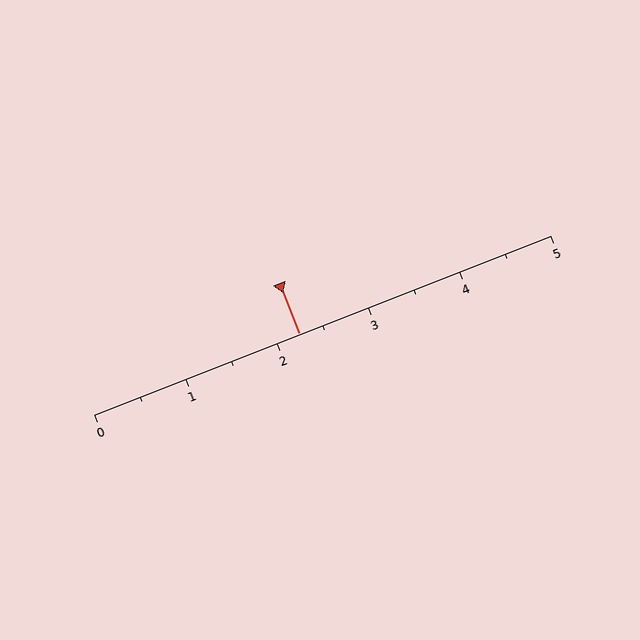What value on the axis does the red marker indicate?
The marker indicates approximately 2.2.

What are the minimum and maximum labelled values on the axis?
The axis runs from 0 to 5.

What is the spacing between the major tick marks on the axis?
The major ticks are spaced 1 apart.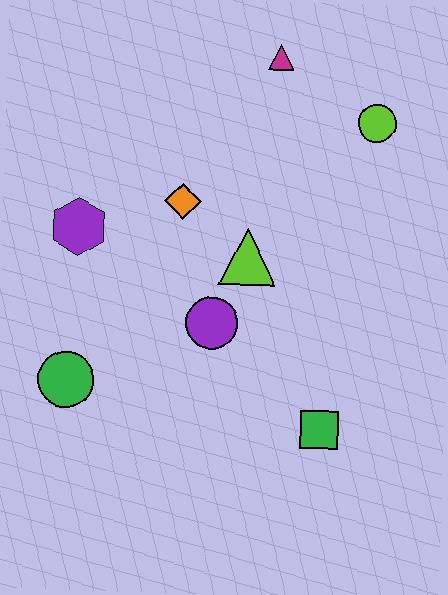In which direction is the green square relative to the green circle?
The green square is to the right of the green circle.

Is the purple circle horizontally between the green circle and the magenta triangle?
Yes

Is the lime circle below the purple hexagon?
No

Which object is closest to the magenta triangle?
The lime circle is closest to the magenta triangle.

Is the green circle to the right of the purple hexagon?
No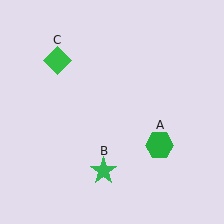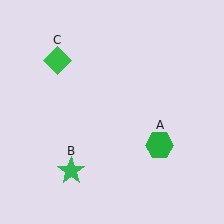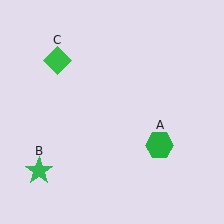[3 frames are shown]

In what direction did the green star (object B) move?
The green star (object B) moved left.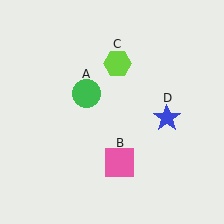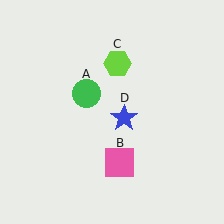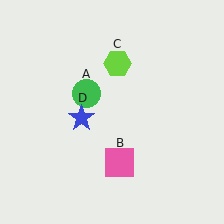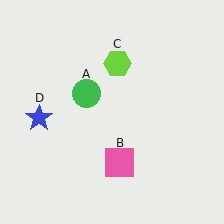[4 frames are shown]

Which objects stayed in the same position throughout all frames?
Green circle (object A) and pink square (object B) and lime hexagon (object C) remained stationary.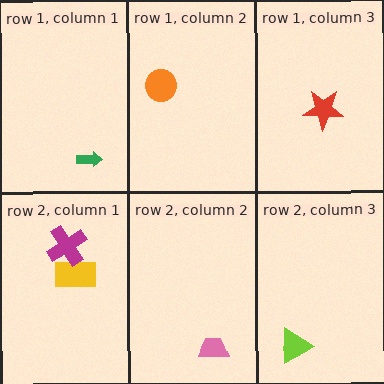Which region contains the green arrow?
The row 1, column 1 region.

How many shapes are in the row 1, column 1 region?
1.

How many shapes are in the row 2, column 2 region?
1.